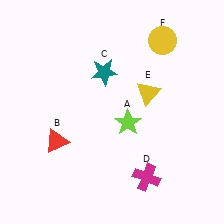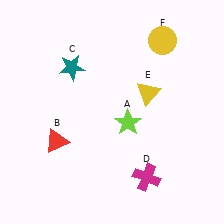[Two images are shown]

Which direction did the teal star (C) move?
The teal star (C) moved left.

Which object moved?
The teal star (C) moved left.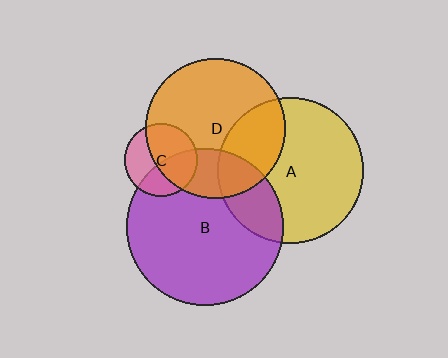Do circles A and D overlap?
Yes.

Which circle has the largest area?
Circle B (purple).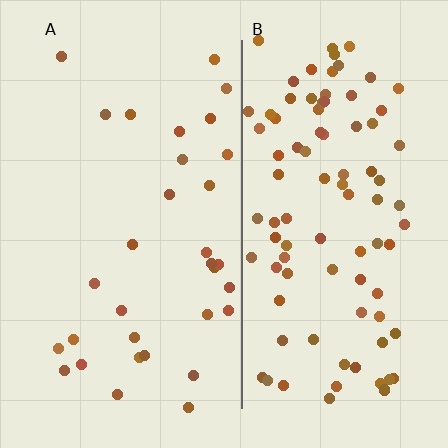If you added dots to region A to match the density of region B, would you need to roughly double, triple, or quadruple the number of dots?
Approximately triple.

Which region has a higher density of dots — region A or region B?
B (the right).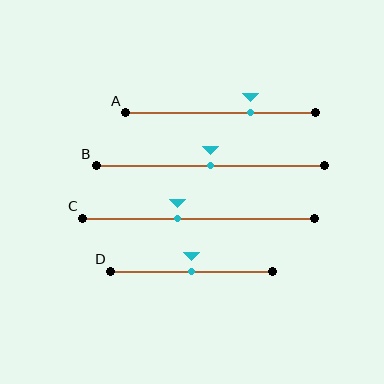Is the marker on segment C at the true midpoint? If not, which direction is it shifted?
No, the marker on segment C is shifted to the left by about 9% of the segment length.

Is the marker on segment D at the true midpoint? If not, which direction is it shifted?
Yes, the marker on segment D is at the true midpoint.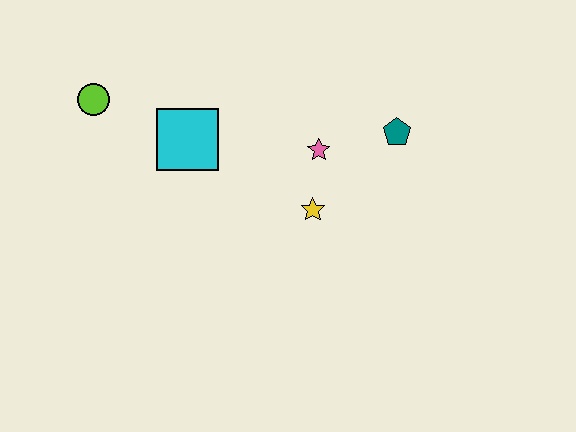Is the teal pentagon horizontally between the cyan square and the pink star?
No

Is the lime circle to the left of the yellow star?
Yes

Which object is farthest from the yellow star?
The lime circle is farthest from the yellow star.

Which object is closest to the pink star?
The yellow star is closest to the pink star.